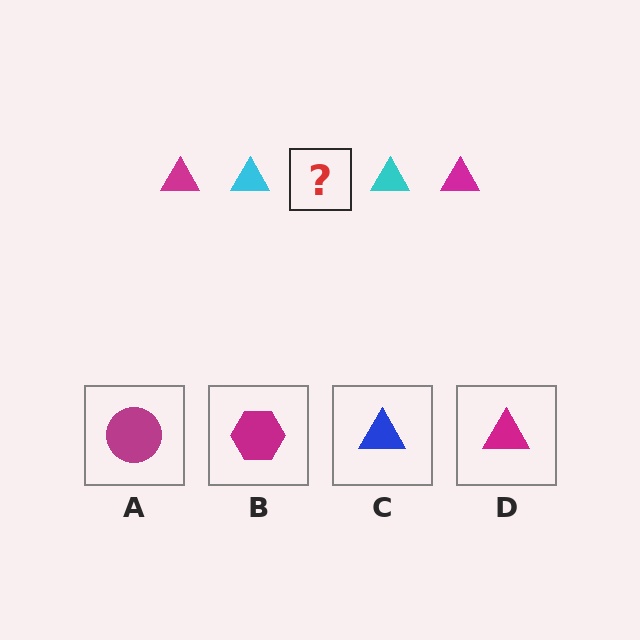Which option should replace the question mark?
Option D.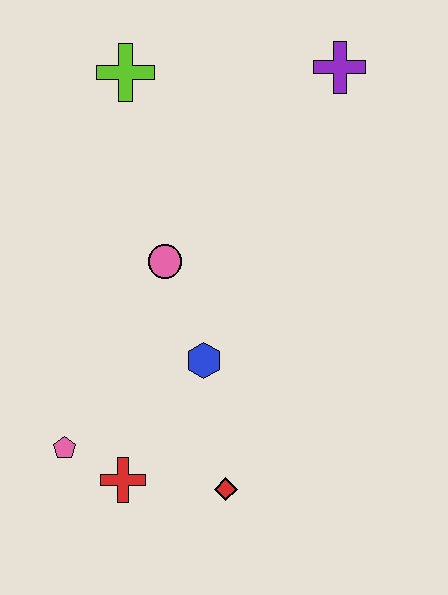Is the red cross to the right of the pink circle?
No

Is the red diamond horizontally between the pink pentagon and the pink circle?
No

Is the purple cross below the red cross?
No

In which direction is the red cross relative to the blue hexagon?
The red cross is below the blue hexagon.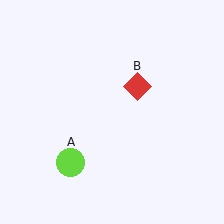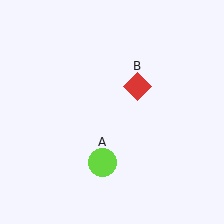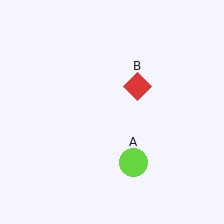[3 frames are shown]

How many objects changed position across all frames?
1 object changed position: lime circle (object A).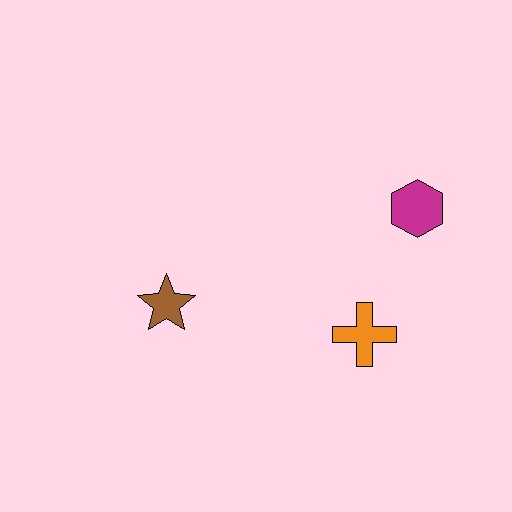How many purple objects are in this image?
There are no purple objects.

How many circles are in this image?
There are no circles.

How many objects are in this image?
There are 3 objects.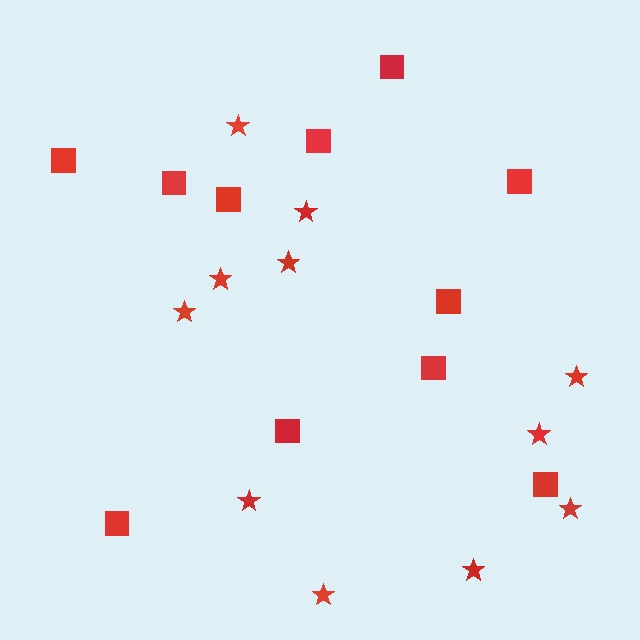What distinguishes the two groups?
There are 2 groups: one group of stars (11) and one group of squares (11).